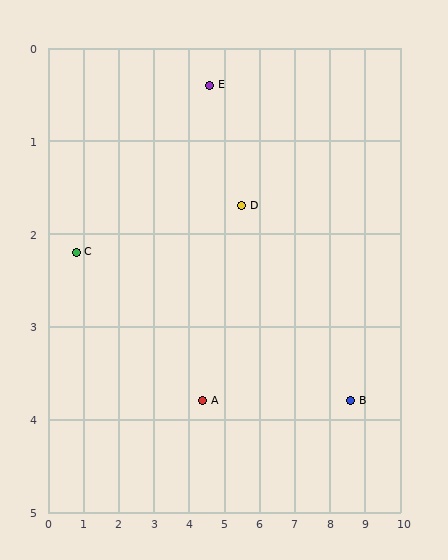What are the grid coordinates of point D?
Point D is at approximately (5.5, 1.7).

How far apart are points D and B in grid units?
Points D and B are about 3.7 grid units apart.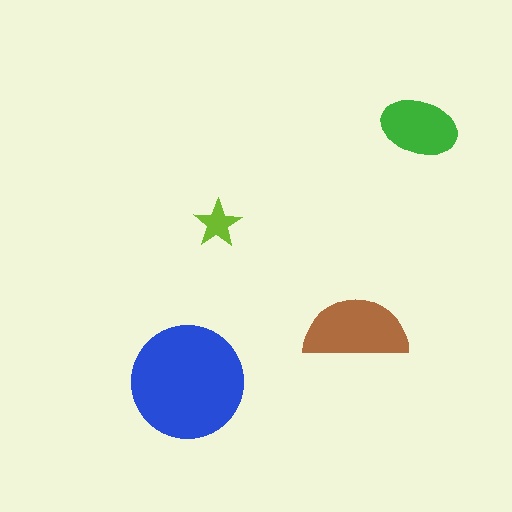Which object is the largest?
The blue circle.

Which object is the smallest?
The lime star.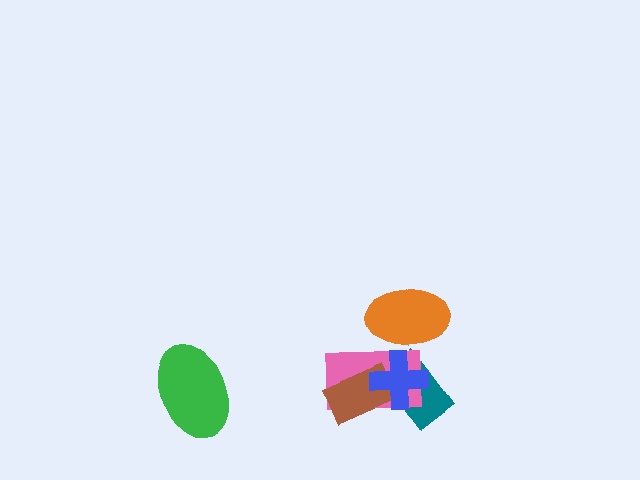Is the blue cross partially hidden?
No, no other shape covers it.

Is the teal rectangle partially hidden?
Yes, it is partially covered by another shape.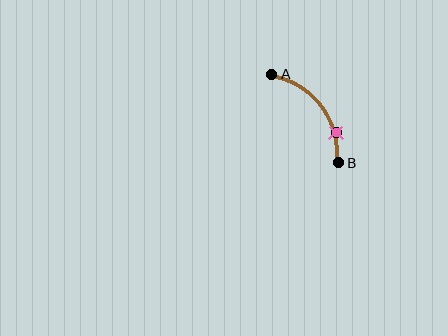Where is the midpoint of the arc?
The arc midpoint is the point on the curve farthest from the straight line joining A and B. It sits above and to the right of that line.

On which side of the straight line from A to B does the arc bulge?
The arc bulges above and to the right of the straight line connecting A and B.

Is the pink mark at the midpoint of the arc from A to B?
No. The pink mark lies on the arc but is closer to endpoint B. The arc midpoint would be at the point on the curve equidistant along the arc from both A and B.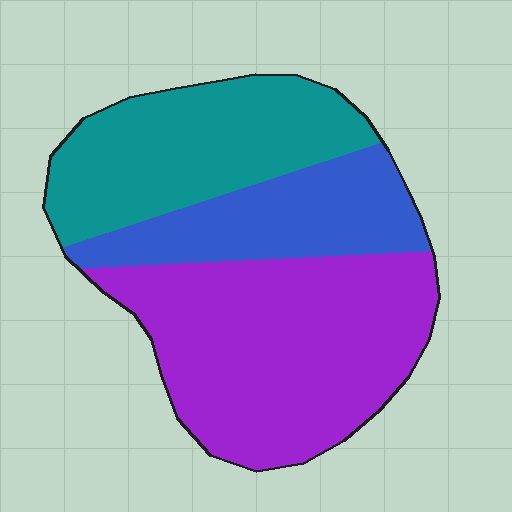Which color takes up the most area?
Purple, at roughly 45%.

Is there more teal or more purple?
Purple.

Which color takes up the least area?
Blue, at roughly 20%.